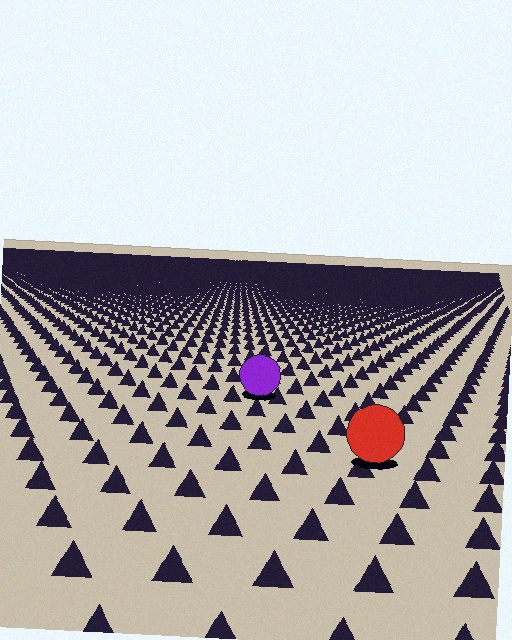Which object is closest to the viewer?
The red circle is closest. The texture marks near it are larger and more spread out.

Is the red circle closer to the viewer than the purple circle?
Yes. The red circle is closer — you can tell from the texture gradient: the ground texture is coarser near it.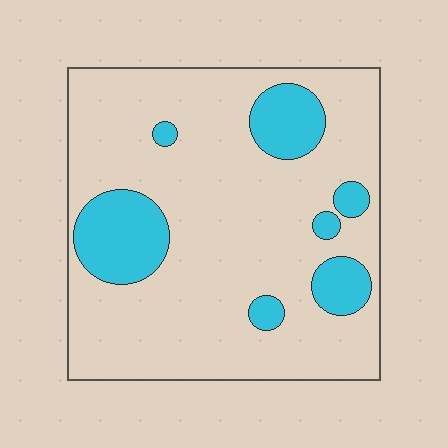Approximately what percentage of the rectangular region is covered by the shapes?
Approximately 20%.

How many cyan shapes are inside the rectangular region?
7.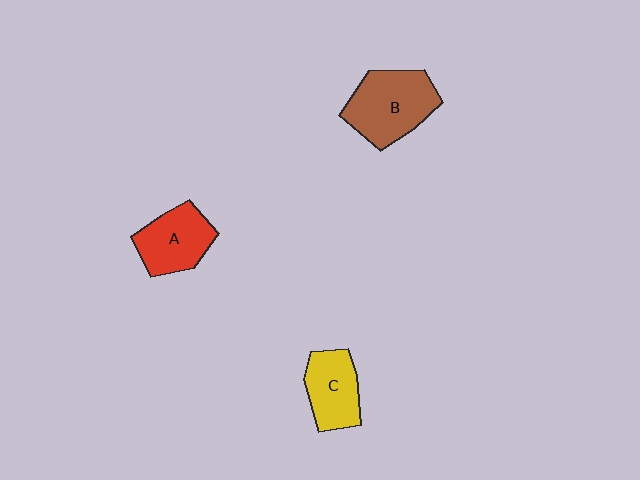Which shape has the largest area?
Shape B (brown).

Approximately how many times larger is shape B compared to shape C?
Approximately 1.4 times.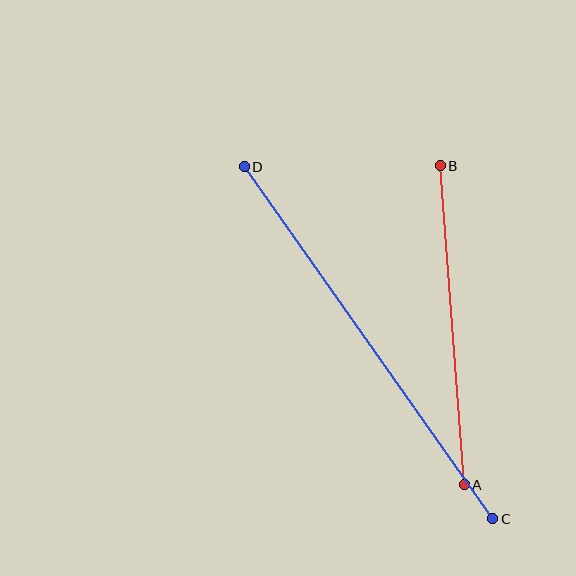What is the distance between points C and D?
The distance is approximately 431 pixels.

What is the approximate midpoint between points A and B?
The midpoint is at approximately (452, 325) pixels.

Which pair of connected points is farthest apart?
Points C and D are farthest apart.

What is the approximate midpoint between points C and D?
The midpoint is at approximately (369, 343) pixels.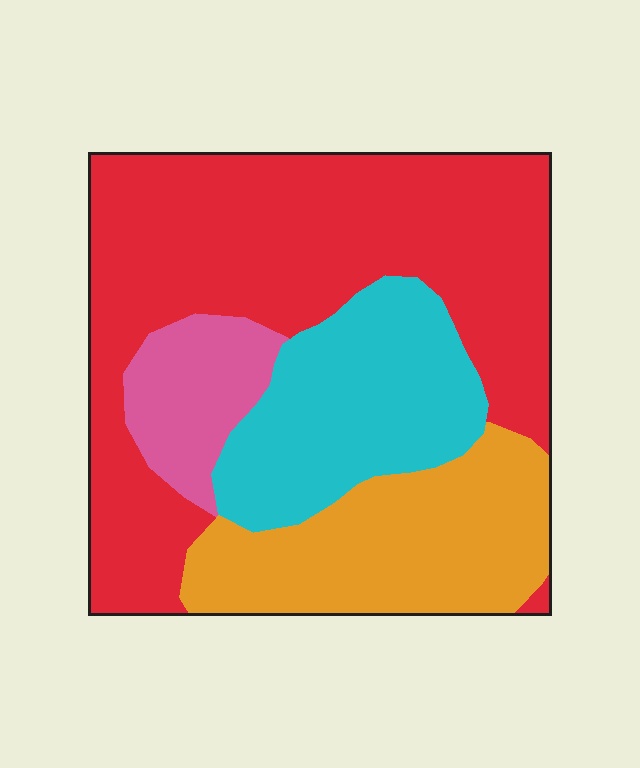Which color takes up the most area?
Red, at roughly 50%.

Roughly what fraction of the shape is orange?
Orange covers roughly 20% of the shape.